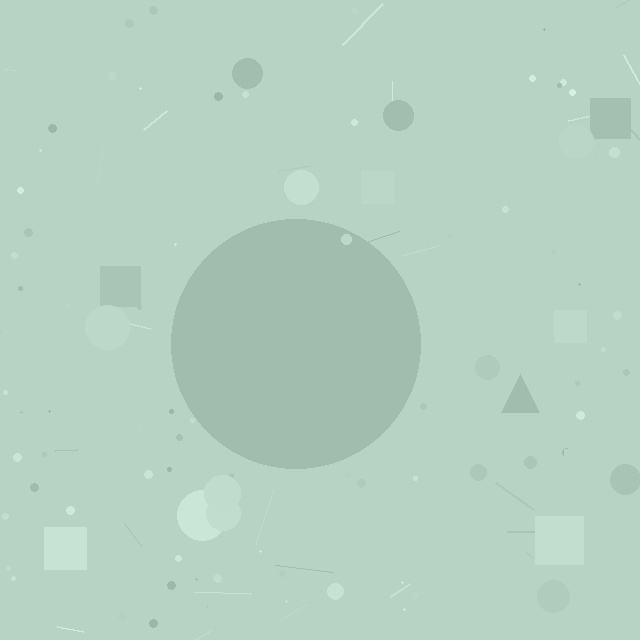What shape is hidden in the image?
A circle is hidden in the image.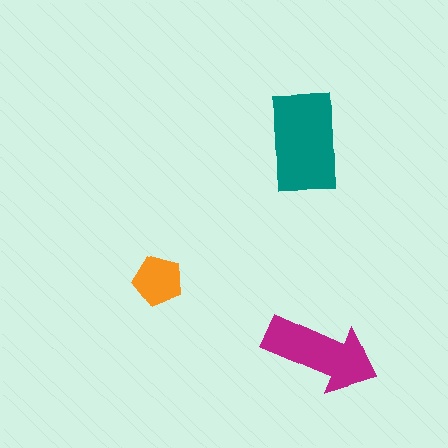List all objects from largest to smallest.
The teal rectangle, the magenta arrow, the orange pentagon.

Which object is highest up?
The teal rectangle is topmost.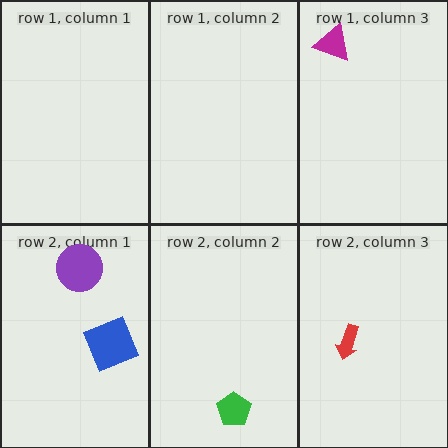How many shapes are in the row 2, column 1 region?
2.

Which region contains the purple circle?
The row 2, column 1 region.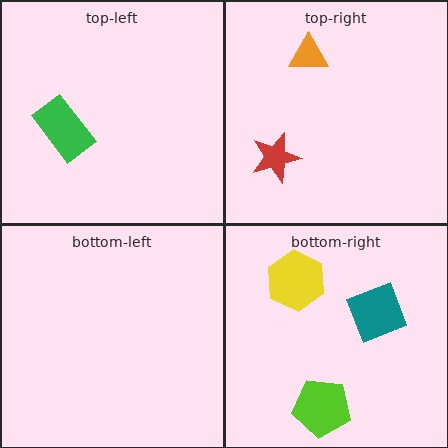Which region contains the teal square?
The bottom-right region.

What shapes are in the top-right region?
The red star, the orange triangle.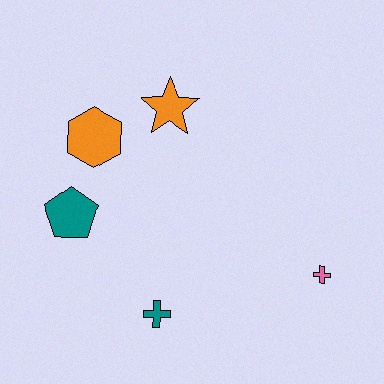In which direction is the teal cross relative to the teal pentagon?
The teal cross is below the teal pentagon.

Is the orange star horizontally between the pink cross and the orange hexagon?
Yes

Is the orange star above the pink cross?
Yes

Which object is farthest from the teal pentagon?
The pink cross is farthest from the teal pentagon.